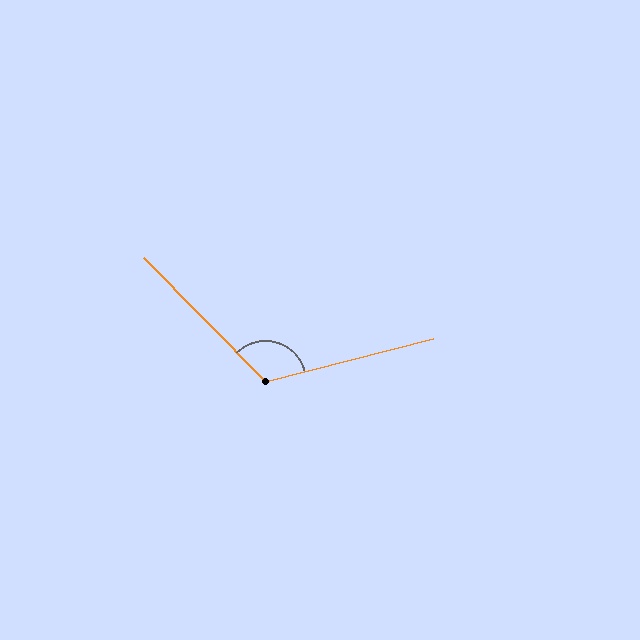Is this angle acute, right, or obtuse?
It is obtuse.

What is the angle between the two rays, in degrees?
Approximately 120 degrees.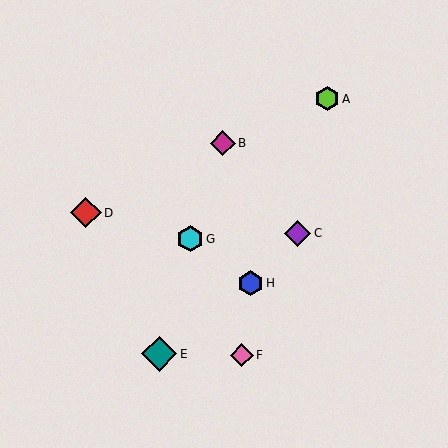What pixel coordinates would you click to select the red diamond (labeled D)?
Click at (86, 213) to select the red diamond D.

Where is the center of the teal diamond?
The center of the teal diamond is at (159, 354).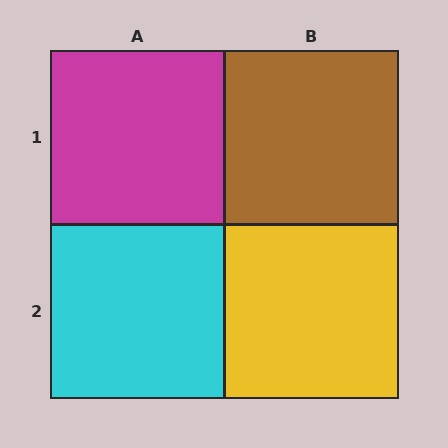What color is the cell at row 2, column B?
Yellow.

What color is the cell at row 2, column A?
Cyan.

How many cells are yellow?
1 cell is yellow.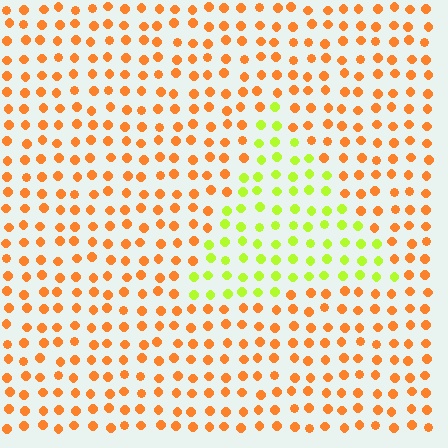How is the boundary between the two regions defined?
The boundary is defined purely by a slight shift in hue (about 57 degrees). Spacing, size, and orientation are identical on both sides.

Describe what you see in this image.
The image is filled with small orange elements in a uniform arrangement. A triangle-shaped region is visible where the elements are tinted to a slightly different hue, forming a subtle color boundary.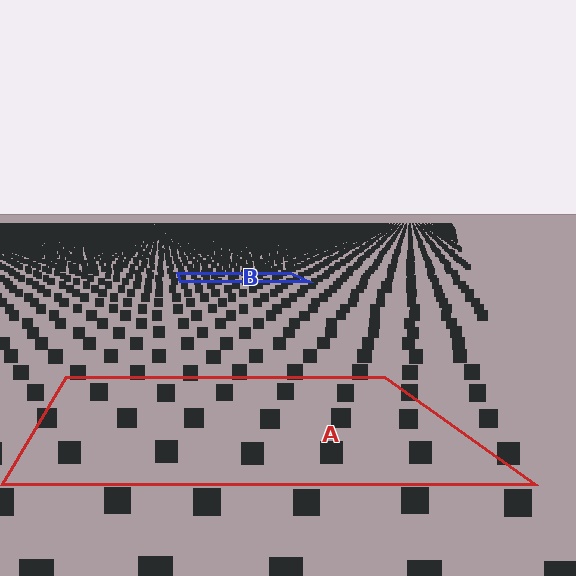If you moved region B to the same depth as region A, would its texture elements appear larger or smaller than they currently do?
They would appear larger. At a closer depth, the same texture elements are projected at a bigger on-screen size.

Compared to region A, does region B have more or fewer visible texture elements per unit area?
Region B has more texture elements per unit area — they are packed more densely because it is farther away.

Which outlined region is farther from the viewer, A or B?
Region B is farther from the viewer — the texture elements inside it appear smaller and more densely packed.